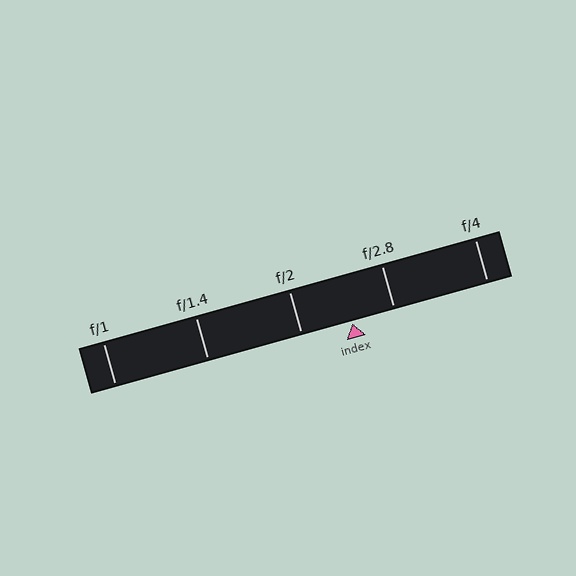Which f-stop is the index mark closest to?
The index mark is closest to f/2.8.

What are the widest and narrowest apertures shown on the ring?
The widest aperture shown is f/1 and the narrowest is f/4.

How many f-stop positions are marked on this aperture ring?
There are 5 f-stop positions marked.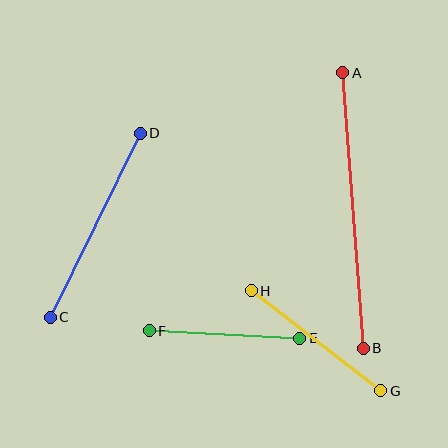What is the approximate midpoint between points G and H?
The midpoint is at approximately (316, 341) pixels.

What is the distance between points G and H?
The distance is approximately 164 pixels.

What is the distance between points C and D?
The distance is approximately 205 pixels.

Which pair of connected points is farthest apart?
Points A and B are farthest apart.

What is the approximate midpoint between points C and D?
The midpoint is at approximately (95, 225) pixels.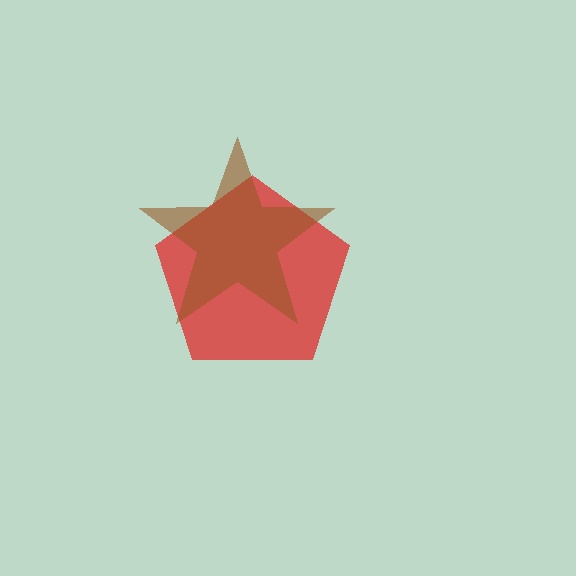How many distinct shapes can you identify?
There are 2 distinct shapes: a red pentagon, a brown star.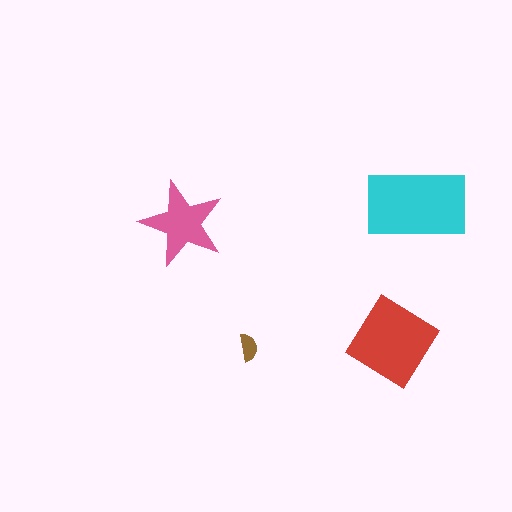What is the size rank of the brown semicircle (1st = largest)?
4th.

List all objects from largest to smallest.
The cyan rectangle, the red diamond, the pink star, the brown semicircle.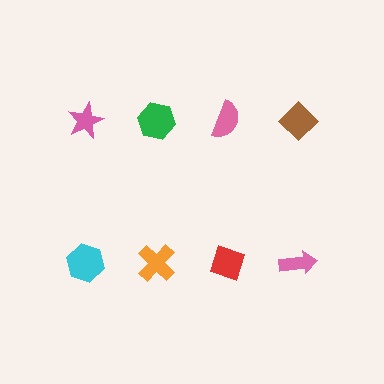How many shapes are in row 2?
4 shapes.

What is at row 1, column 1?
A pink star.